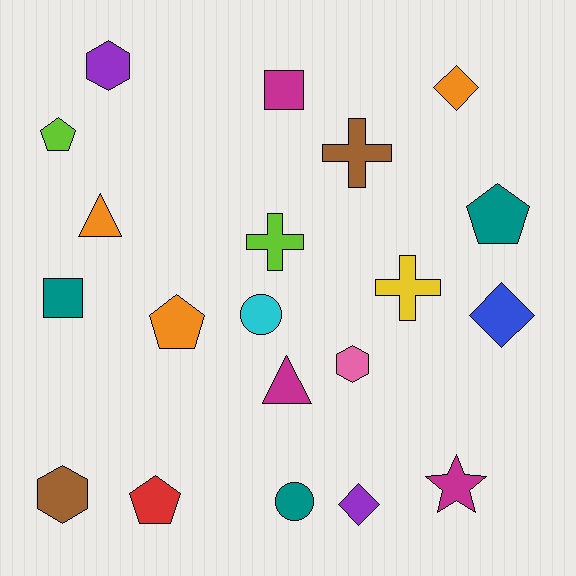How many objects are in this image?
There are 20 objects.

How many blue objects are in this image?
There is 1 blue object.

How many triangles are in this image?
There are 2 triangles.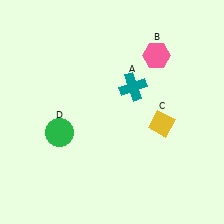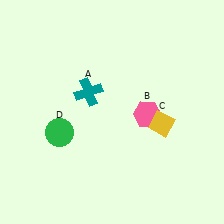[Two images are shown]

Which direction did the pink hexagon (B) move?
The pink hexagon (B) moved down.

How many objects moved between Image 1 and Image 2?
2 objects moved between the two images.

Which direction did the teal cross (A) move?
The teal cross (A) moved left.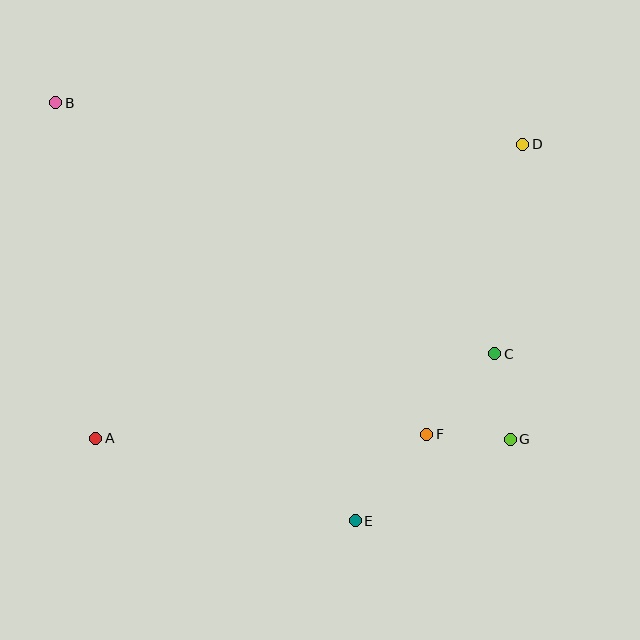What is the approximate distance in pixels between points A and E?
The distance between A and E is approximately 273 pixels.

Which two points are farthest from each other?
Points B and G are farthest from each other.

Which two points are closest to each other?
Points F and G are closest to each other.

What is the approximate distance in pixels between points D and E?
The distance between D and E is approximately 412 pixels.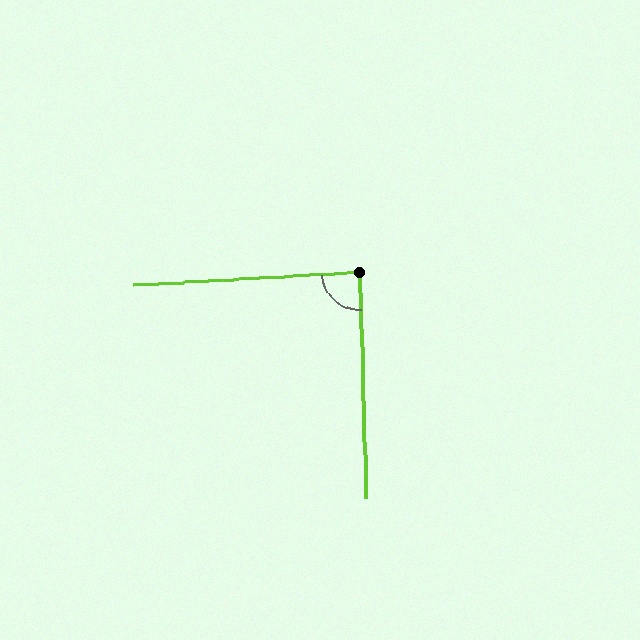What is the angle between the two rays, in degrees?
Approximately 88 degrees.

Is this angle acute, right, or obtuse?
It is approximately a right angle.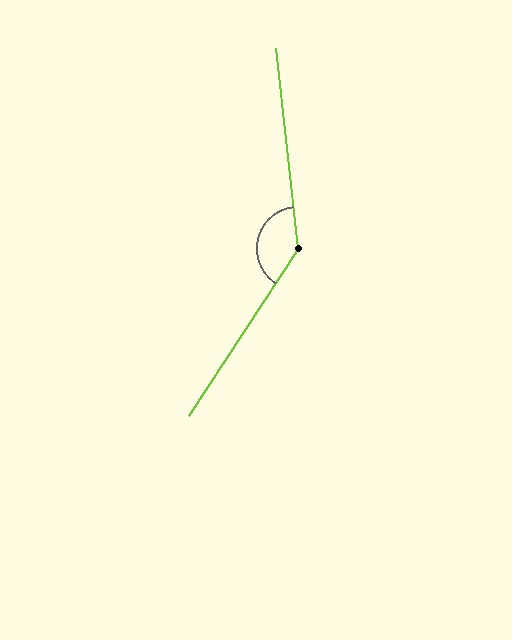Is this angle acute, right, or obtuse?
It is obtuse.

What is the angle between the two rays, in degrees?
Approximately 141 degrees.